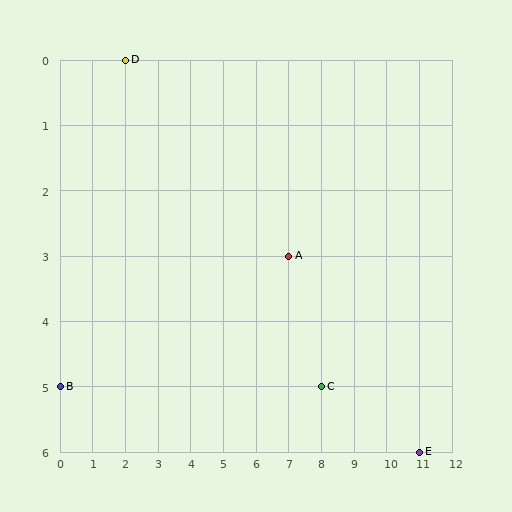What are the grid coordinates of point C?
Point C is at grid coordinates (8, 5).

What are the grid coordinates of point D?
Point D is at grid coordinates (2, 0).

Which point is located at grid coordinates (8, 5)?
Point C is at (8, 5).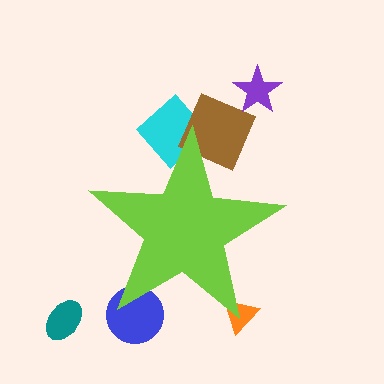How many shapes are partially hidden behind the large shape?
4 shapes are partially hidden.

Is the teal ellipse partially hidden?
No, the teal ellipse is fully visible.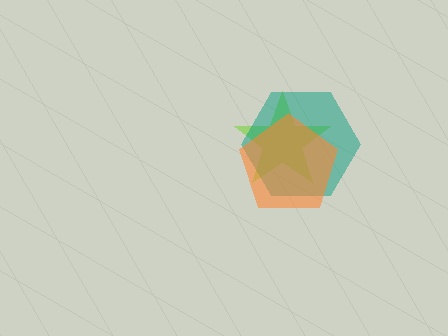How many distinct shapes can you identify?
There are 3 distinct shapes: a lime star, a teal hexagon, an orange pentagon.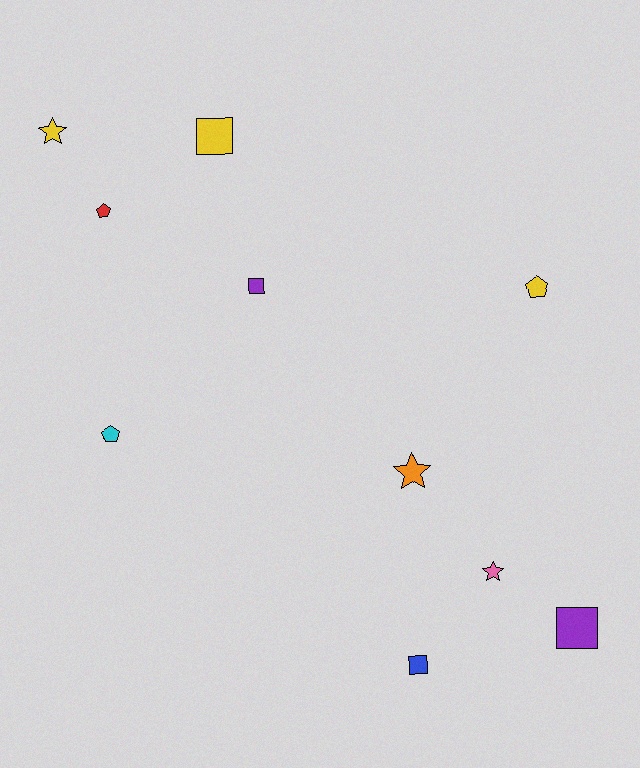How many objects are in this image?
There are 10 objects.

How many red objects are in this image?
There is 1 red object.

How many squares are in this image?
There are 4 squares.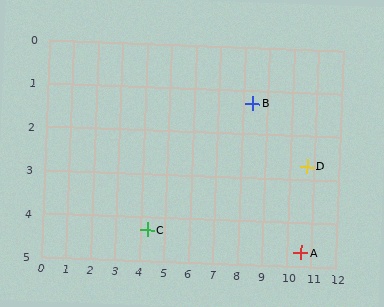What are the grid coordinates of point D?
Point D is at approximately (10.7, 2.7).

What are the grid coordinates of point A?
Point A is at approximately (10.6, 4.7).